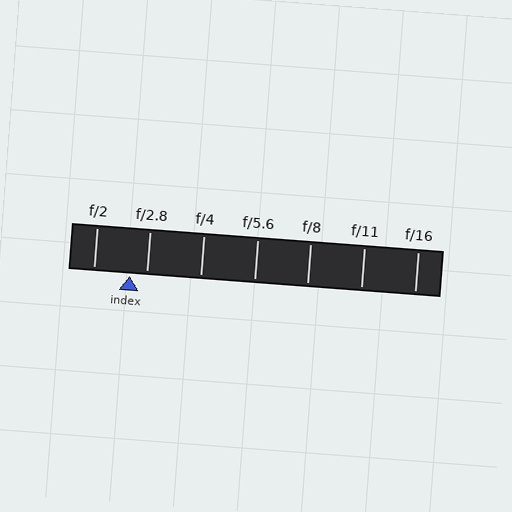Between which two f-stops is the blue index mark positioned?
The index mark is between f/2 and f/2.8.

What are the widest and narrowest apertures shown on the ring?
The widest aperture shown is f/2 and the narrowest is f/16.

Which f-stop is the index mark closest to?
The index mark is closest to f/2.8.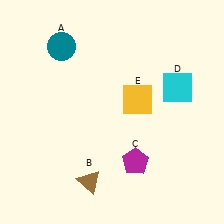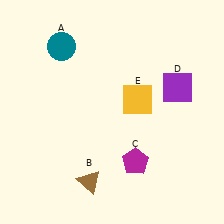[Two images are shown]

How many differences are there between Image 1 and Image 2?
There is 1 difference between the two images.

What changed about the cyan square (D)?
In Image 1, D is cyan. In Image 2, it changed to purple.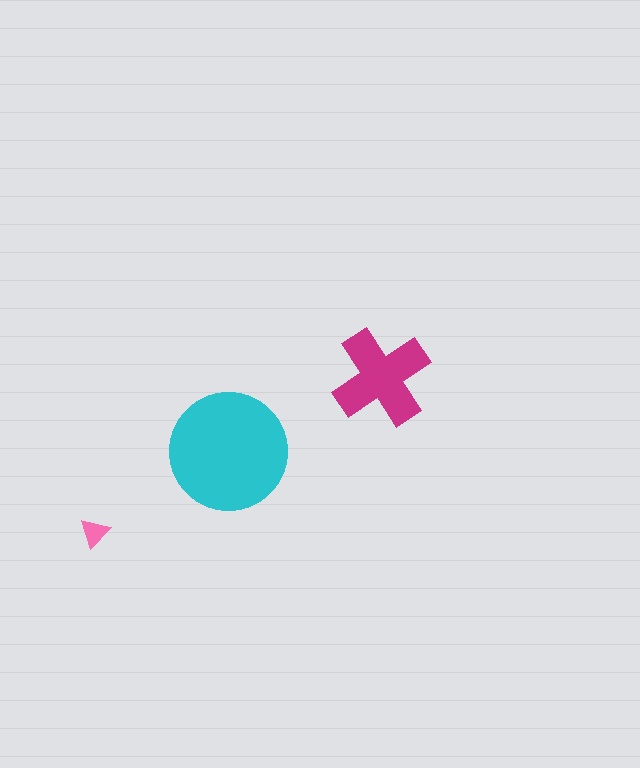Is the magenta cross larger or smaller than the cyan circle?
Smaller.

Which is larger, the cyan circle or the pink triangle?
The cyan circle.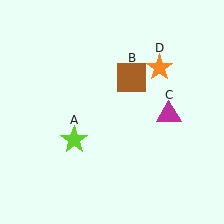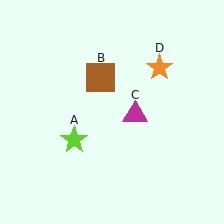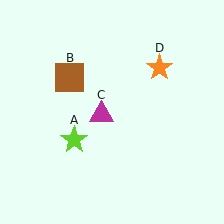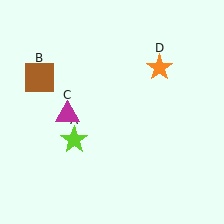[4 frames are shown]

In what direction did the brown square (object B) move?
The brown square (object B) moved left.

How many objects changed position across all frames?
2 objects changed position: brown square (object B), magenta triangle (object C).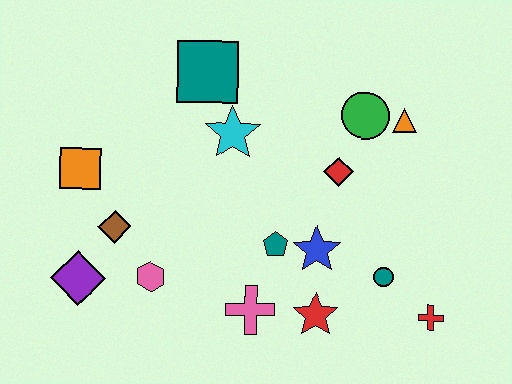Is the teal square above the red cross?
Yes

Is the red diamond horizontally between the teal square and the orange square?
No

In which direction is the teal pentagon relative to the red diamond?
The teal pentagon is below the red diamond.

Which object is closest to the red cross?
The teal circle is closest to the red cross.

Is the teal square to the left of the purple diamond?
No